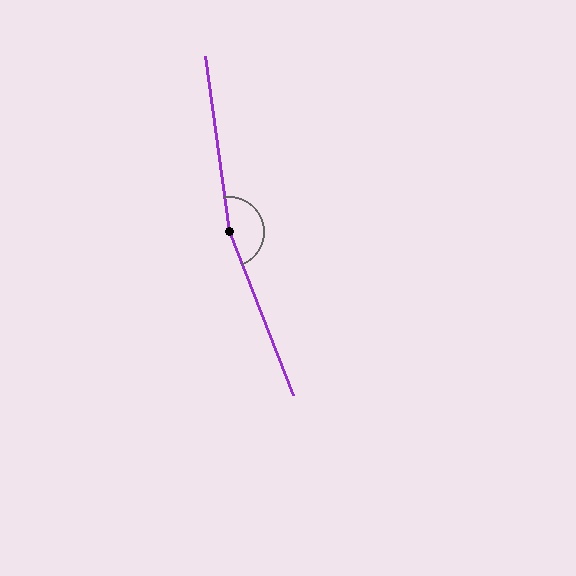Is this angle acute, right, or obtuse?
It is obtuse.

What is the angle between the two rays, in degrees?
Approximately 166 degrees.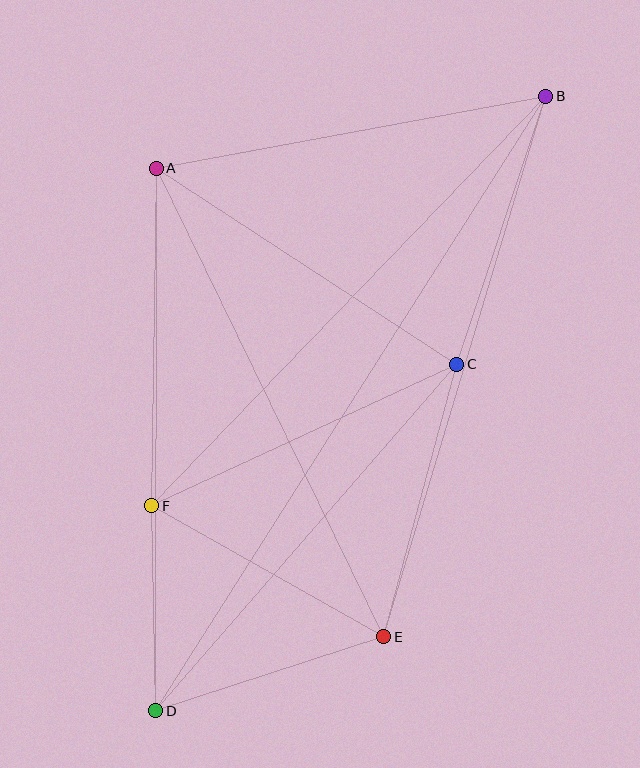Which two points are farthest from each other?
Points B and D are farthest from each other.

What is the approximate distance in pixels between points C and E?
The distance between C and E is approximately 282 pixels.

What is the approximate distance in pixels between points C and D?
The distance between C and D is approximately 459 pixels.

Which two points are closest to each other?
Points D and F are closest to each other.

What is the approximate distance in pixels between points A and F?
The distance between A and F is approximately 338 pixels.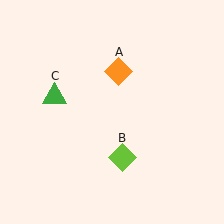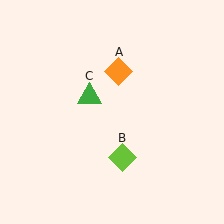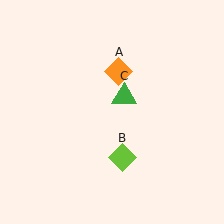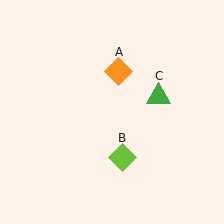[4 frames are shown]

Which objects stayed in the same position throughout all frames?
Orange diamond (object A) and lime diamond (object B) remained stationary.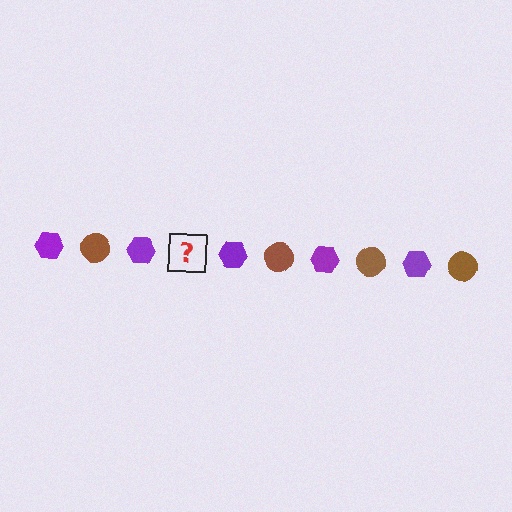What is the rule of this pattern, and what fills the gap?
The rule is that the pattern alternates between purple hexagon and brown circle. The gap should be filled with a brown circle.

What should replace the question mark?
The question mark should be replaced with a brown circle.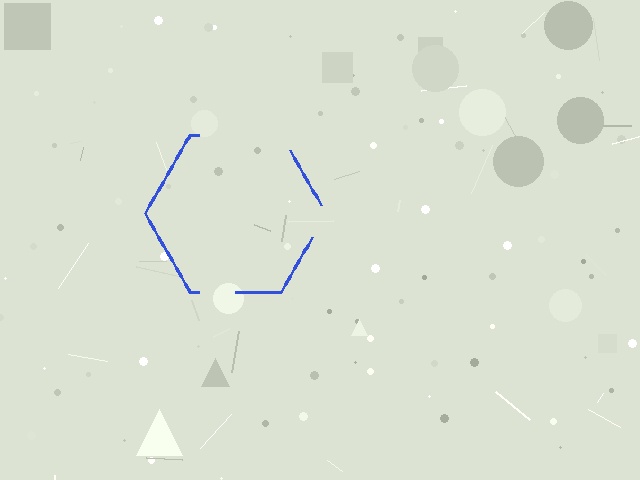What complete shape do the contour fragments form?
The contour fragments form a hexagon.